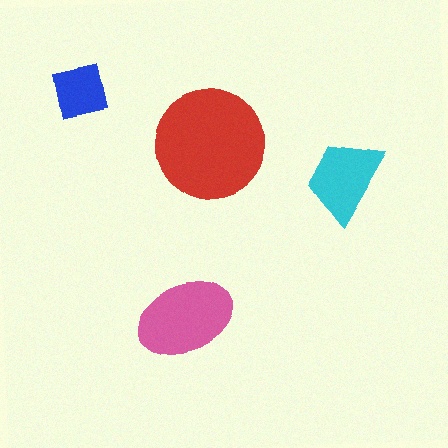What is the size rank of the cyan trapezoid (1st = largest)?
3rd.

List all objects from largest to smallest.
The red circle, the pink ellipse, the cyan trapezoid, the blue square.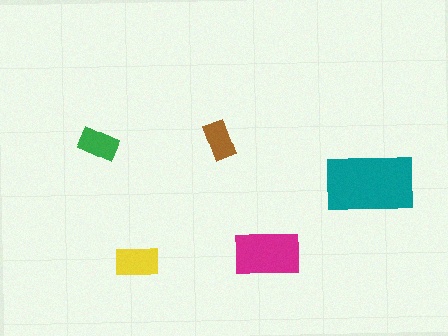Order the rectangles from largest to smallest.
the teal one, the magenta one, the yellow one, the green one, the brown one.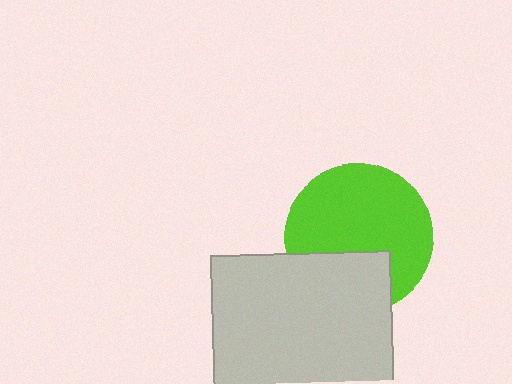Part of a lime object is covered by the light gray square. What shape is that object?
It is a circle.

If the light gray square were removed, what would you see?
You would see the complete lime circle.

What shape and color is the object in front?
The object in front is a light gray square.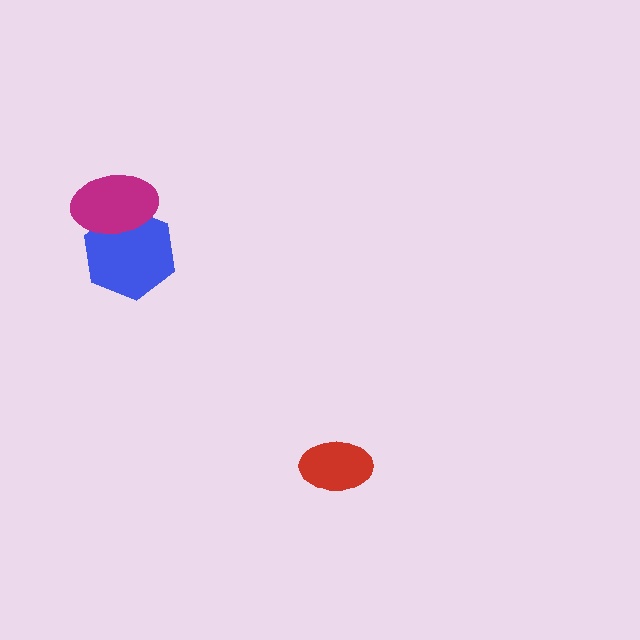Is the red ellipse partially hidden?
No, no other shape covers it.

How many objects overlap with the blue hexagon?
1 object overlaps with the blue hexagon.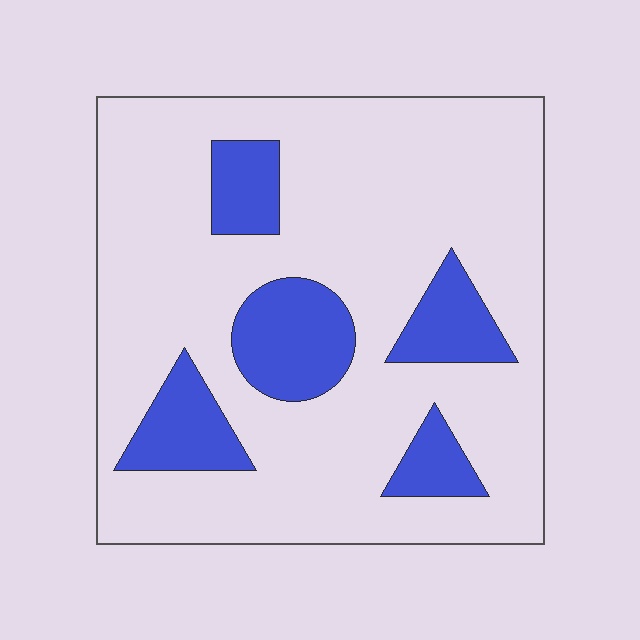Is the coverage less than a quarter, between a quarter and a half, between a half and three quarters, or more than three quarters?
Less than a quarter.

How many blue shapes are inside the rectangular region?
5.